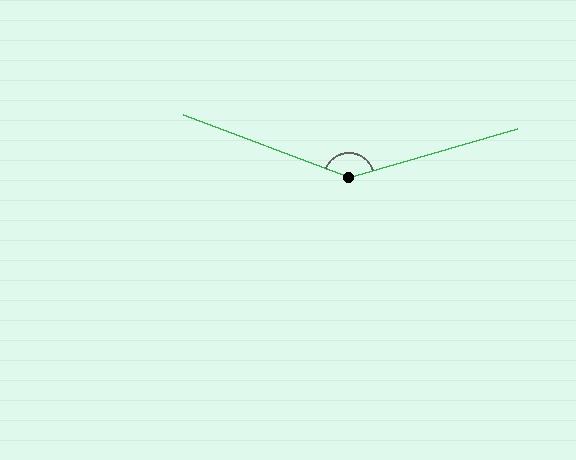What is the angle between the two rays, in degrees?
Approximately 143 degrees.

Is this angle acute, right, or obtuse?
It is obtuse.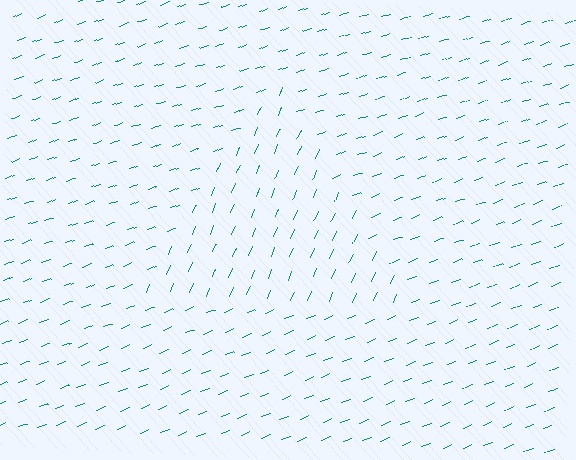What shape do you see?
I see a triangle.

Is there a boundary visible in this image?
Yes, there is a texture boundary formed by a change in line orientation.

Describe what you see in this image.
The image is filled with small teal line segments. A triangle region in the image has lines oriented differently from the surrounding lines, creating a visible texture boundary.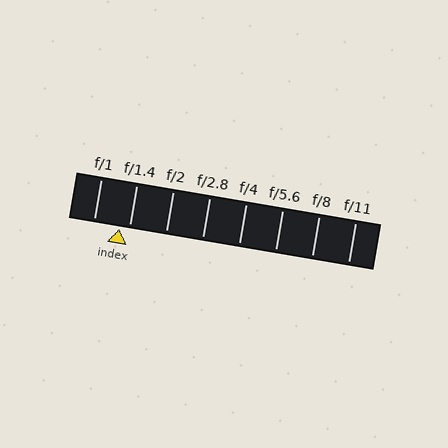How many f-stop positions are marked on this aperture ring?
There are 8 f-stop positions marked.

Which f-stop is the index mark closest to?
The index mark is closest to f/1.4.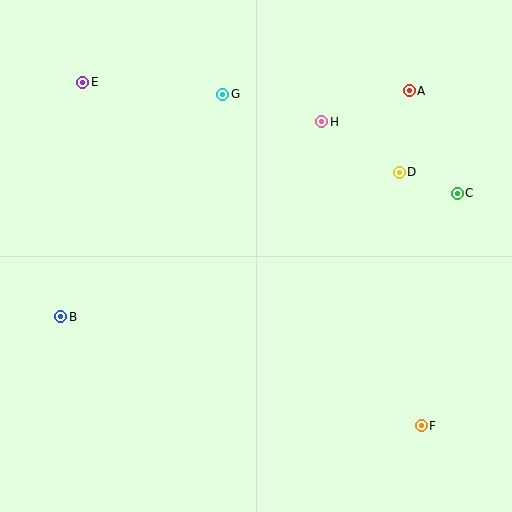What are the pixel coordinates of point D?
Point D is at (399, 172).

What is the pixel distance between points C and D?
The distance between C and D is 61 pixels.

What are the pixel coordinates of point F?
Point F is at (421, 426).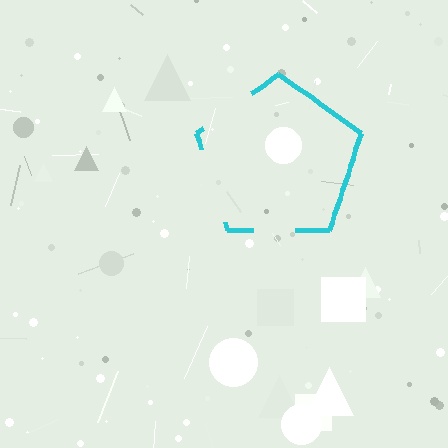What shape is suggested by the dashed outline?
The dashed outline suggests a pentagon.